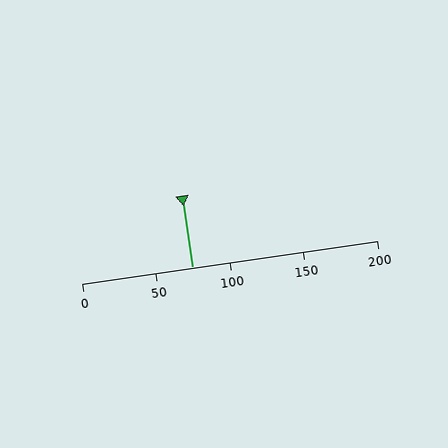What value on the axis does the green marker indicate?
The marker indicates approximately 75.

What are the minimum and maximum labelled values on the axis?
The axis runs from 0 to 200.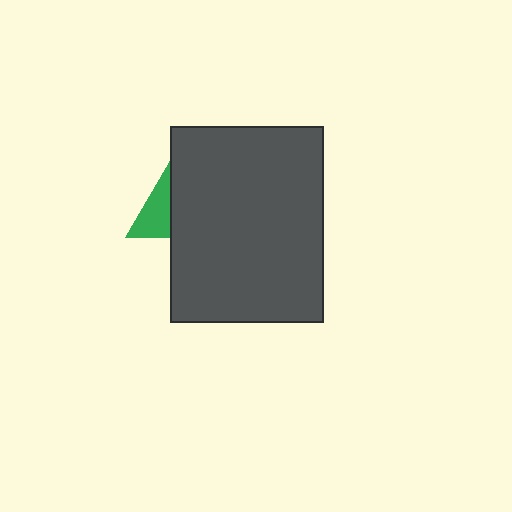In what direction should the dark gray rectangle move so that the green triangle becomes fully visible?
The dark gray rectangle should move right. That is the shortest direction to clear the overlap and leave the green triangle fully visible.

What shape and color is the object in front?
The object in front is a dark gray rectangle.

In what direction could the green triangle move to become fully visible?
The green triangle could move left. That would shift it out from behind the dark gray rectangle entirely.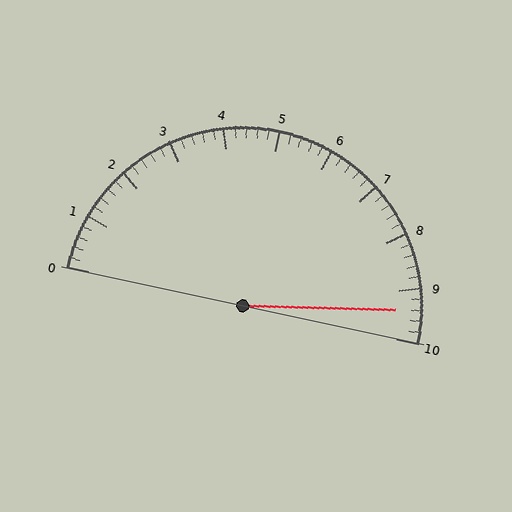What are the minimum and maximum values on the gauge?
The gauge ranges from 0 to 10.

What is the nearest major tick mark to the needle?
The nearest major tick mark is 9.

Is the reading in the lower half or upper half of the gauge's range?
The reading is in the upper half of the range (0 to 10).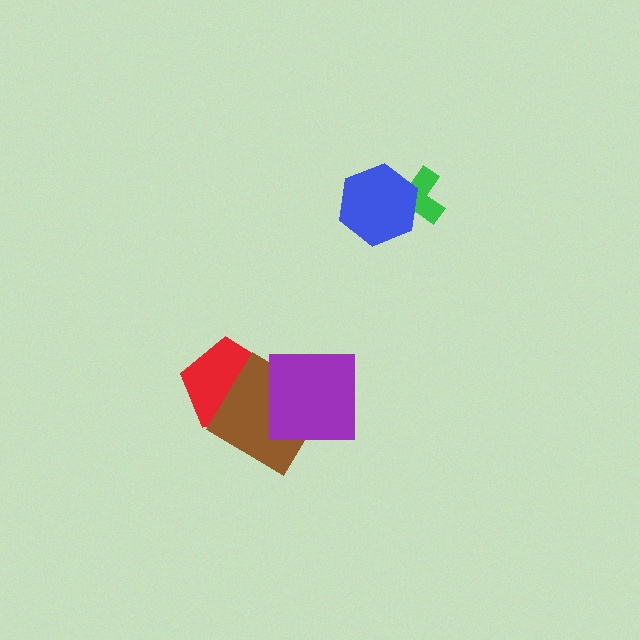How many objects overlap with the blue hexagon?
1 object overlaps with the blue hexagon.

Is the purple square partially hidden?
No, no other shape covers it.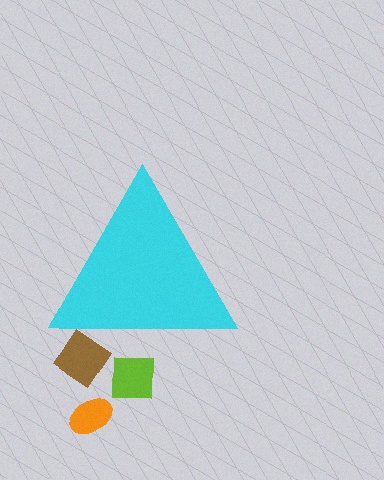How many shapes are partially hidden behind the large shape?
2 shapes are partially hidden.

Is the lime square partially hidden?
Yes, the lime square is partially hidden behind the cyan triangle.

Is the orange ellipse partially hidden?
No, the orange ellipse is fully visible.